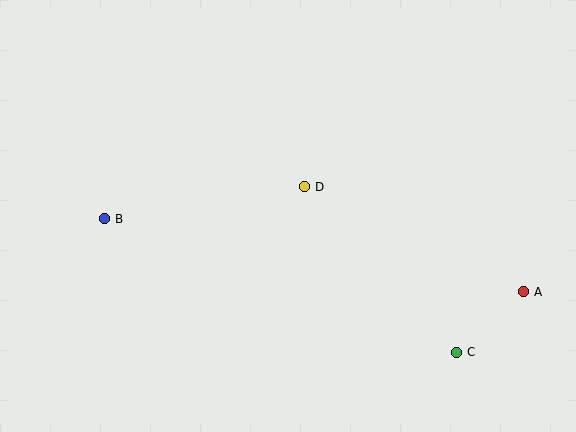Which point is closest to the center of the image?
Point D at (304, 187) is closest to the center.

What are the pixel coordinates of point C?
Point C is at (456, 352).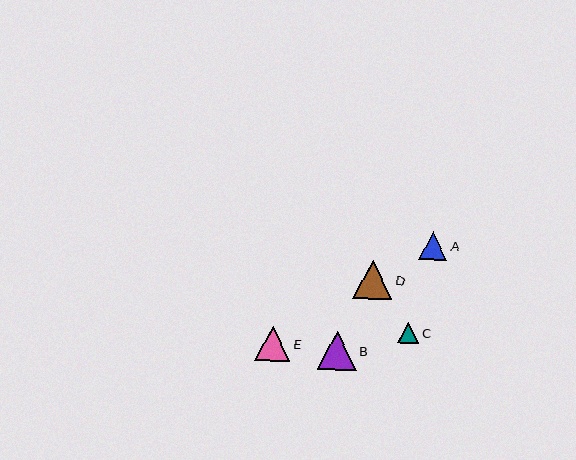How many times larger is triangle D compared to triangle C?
Triangle D is approximately 1.9 times the size of triangle C.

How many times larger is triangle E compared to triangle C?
Triangle E is approximately 1.7 times the size of triangle C.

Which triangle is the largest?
Triangle D is the largest with a size of approximately 39 pixels.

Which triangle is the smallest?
Triangle C is the smallest with a size of approximately 21 pixels.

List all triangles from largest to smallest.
From largest to smallest: D, B, E, A, C.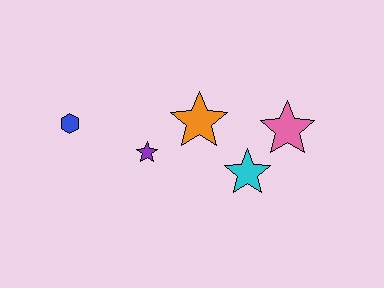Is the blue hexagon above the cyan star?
Yes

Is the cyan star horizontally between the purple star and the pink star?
Yes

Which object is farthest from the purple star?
The pink star is farthest from the purple star.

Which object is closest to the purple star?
The orange star is closest to the purple star.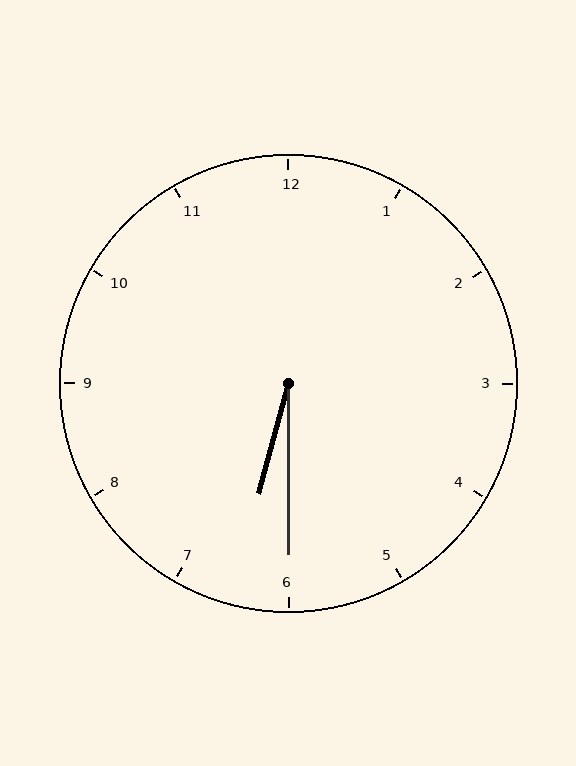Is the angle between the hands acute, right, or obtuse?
It is acute.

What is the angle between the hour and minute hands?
Approximately 15 degrees.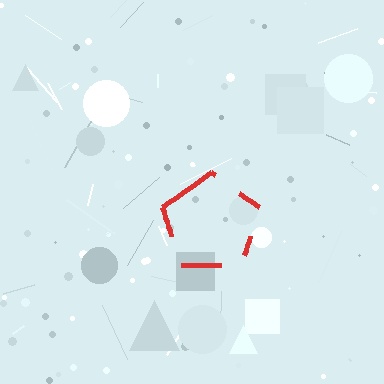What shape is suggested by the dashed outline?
The dashed outline suggests a pentagon.